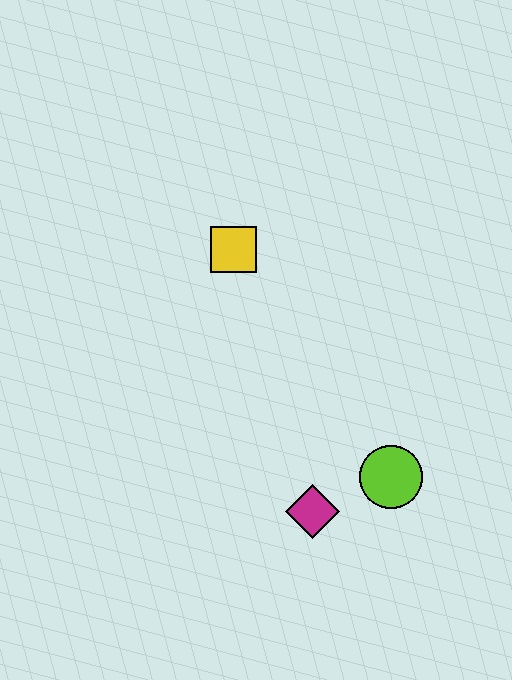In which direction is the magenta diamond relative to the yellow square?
The magenta diamond is below the yellow square.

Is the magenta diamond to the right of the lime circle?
No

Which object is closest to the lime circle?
The magenta diamond is closest to the lime circle.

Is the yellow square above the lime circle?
Yes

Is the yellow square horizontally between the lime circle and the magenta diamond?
No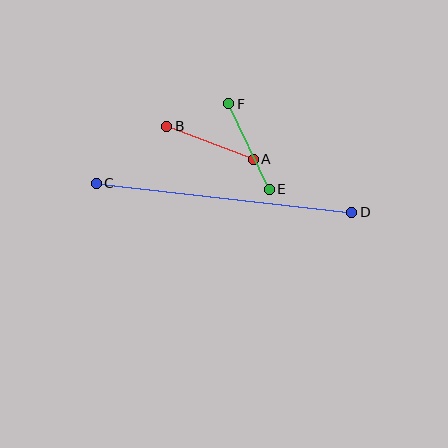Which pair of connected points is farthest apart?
Points C and D are farthest apart.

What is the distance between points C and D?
The distance is approximately 257 pixels.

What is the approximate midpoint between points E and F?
The midpoint is at approximately (249, 147) pixels.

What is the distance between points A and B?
The distance is approximately 93 pixels.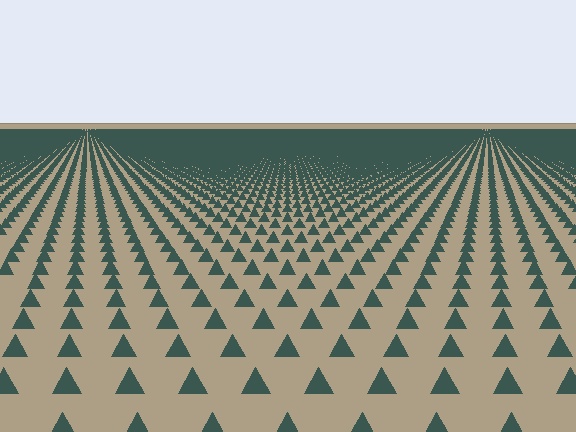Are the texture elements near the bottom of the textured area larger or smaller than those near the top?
Larger. Near the bottom, elements are closer to the viewer and appear at a bigger on-screen size.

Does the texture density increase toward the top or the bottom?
Density increases toward the top.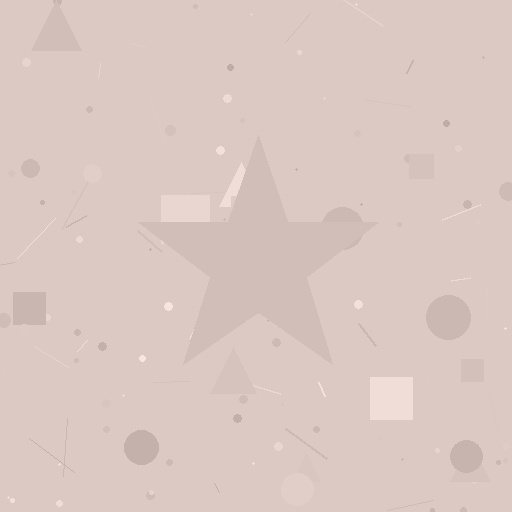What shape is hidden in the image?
A star is hidden in the image.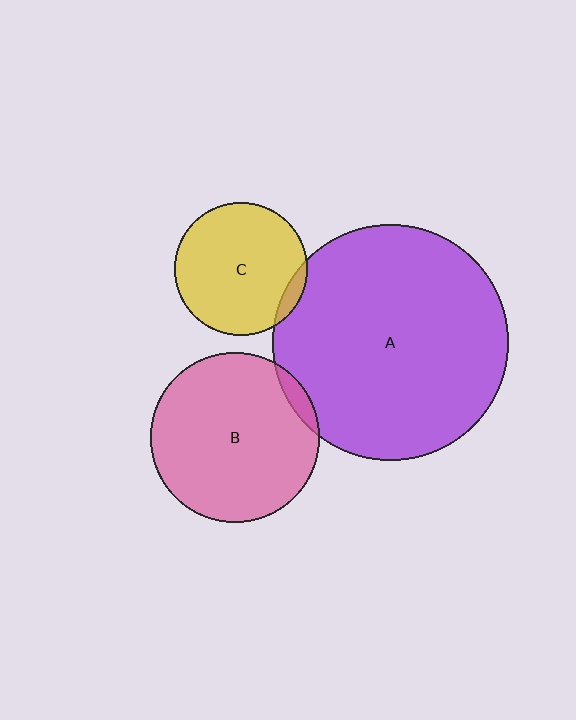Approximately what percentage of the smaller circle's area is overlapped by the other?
Approximately 5%.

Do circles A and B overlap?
Yes.